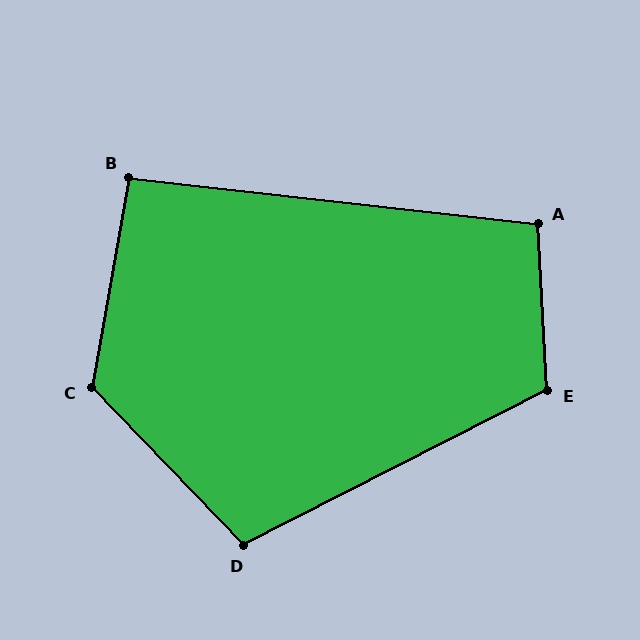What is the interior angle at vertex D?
Approximately 107 degrees (obtuse).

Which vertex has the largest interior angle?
C, at approximately 126 degrees.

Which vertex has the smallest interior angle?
B, at approximately 94 degrees.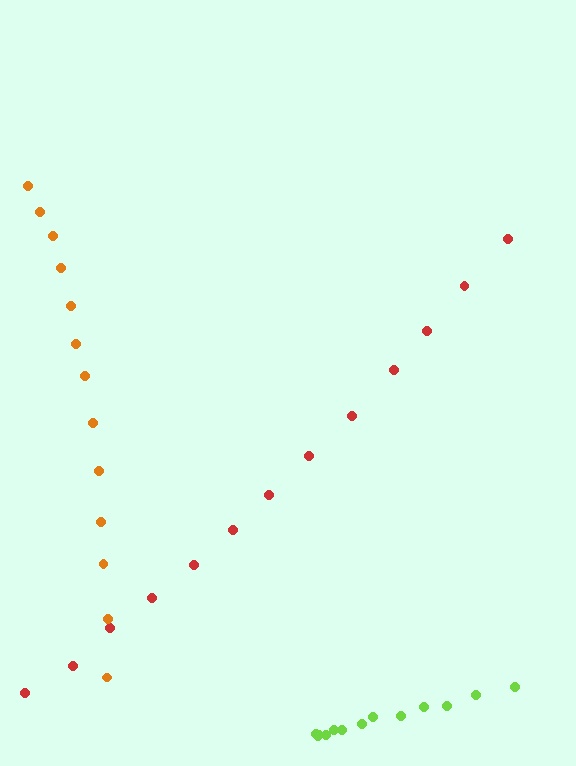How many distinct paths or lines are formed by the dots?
There are 3 distinct paths.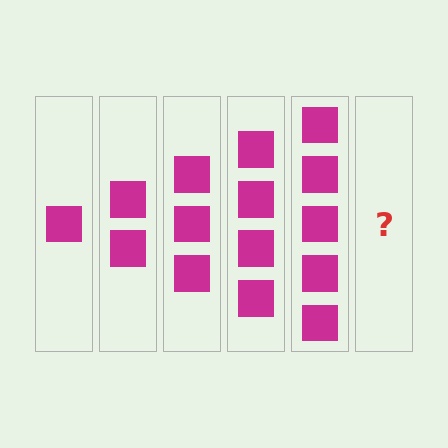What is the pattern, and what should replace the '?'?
The pattern is that each step adds one more square. The '?' should be 6 squares.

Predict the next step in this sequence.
The next step is 6 squares.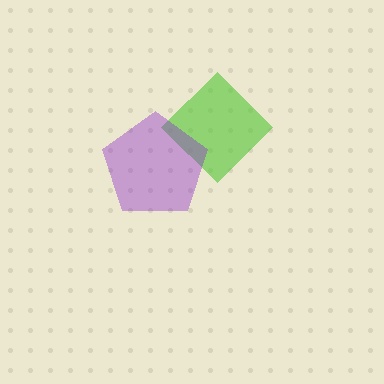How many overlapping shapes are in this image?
There are 2 overlapping shapes in the image.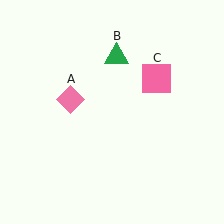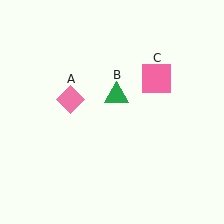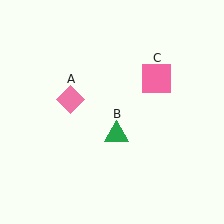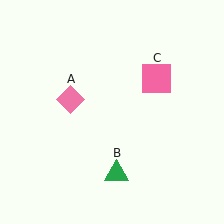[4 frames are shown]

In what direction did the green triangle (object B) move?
The green triangle (object B) moved down.